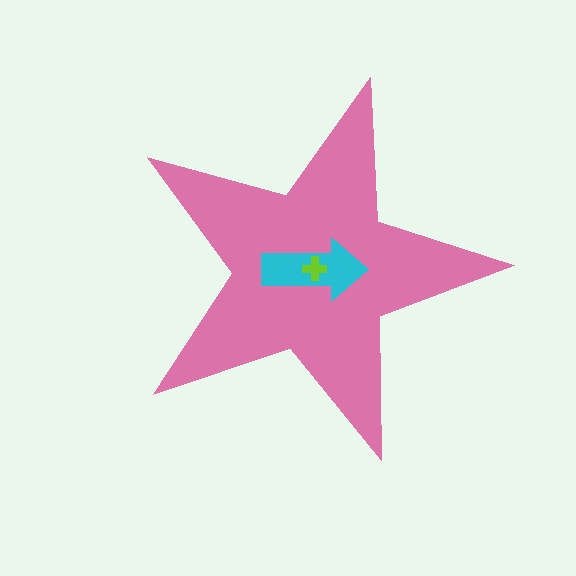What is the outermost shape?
The pink star.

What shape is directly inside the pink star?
The cyan arrow.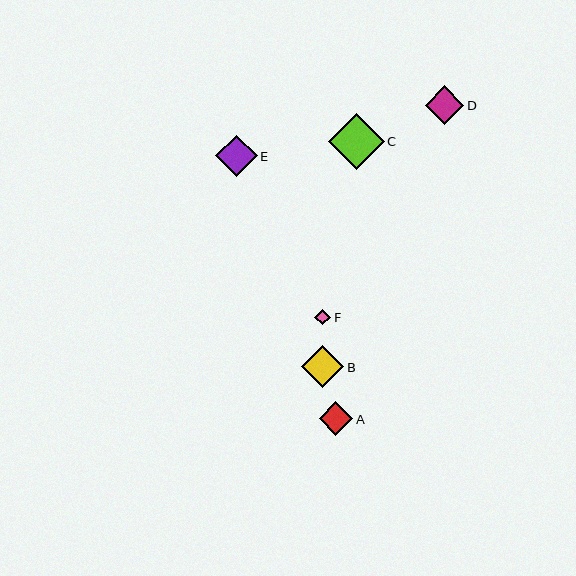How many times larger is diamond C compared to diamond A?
Diamond C is approximately 1.7 times the size of diamond A.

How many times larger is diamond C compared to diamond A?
Diamond C is approximately 1.7 times the size of diamond A.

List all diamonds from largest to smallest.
From largest to smallest: C, B, E, D, A, F.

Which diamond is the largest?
Diamond C is the largest with a size of approximately 56 pixels.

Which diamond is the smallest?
Diamond F is the smallest with a size of approximately 16 pixels.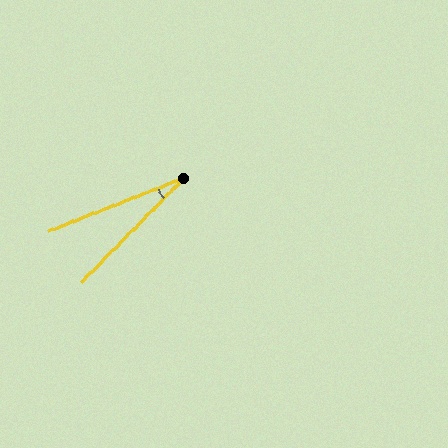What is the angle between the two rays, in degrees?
Approximately 24 degrees.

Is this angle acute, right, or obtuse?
It is acute.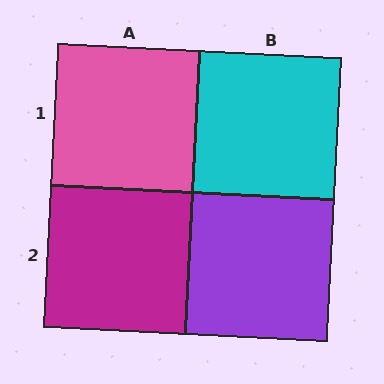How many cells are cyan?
1 cell is cyan.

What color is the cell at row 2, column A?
Magenta.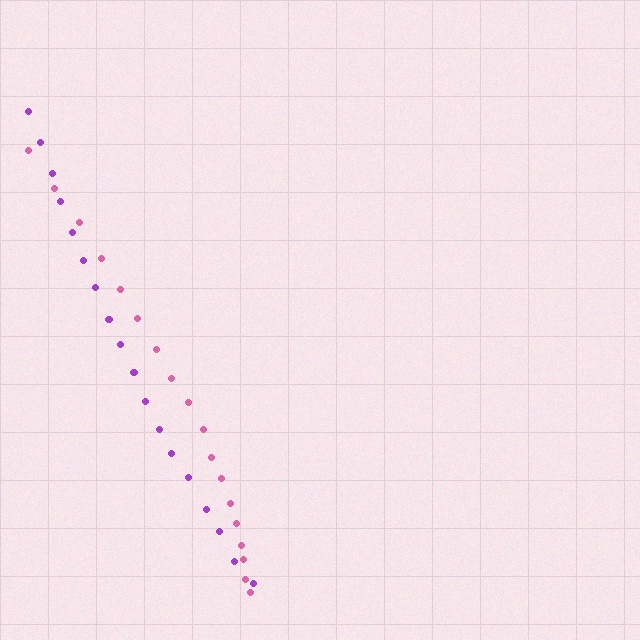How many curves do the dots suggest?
There are 2 distinct paths.